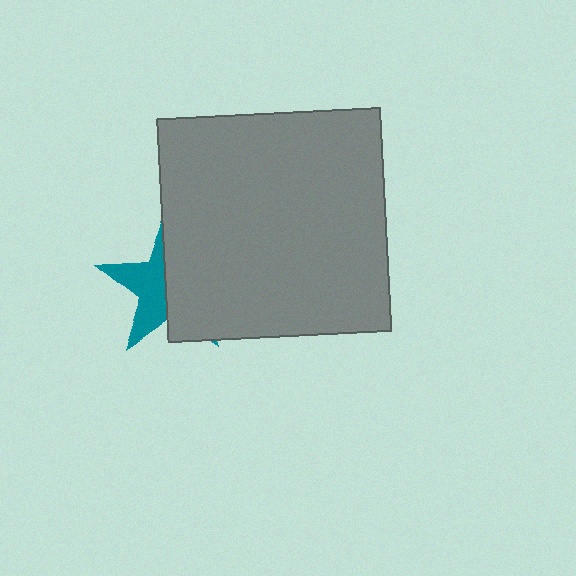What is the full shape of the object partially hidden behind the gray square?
The partially hidden object is a teal star.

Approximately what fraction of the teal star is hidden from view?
Roughly 56% of the teal star is hidden behind the gray square.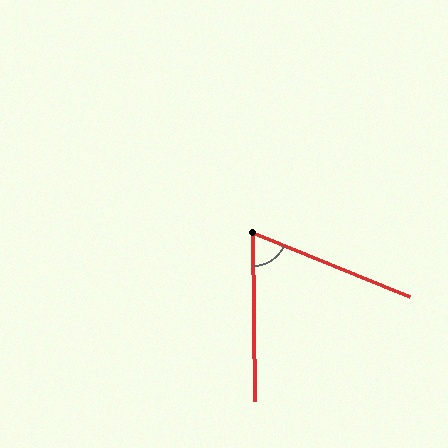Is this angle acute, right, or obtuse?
It is acute.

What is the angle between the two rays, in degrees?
Approximately 67 degrees.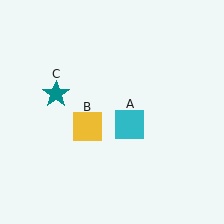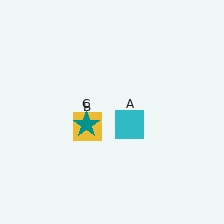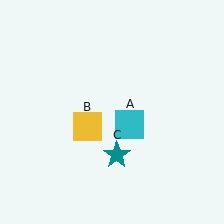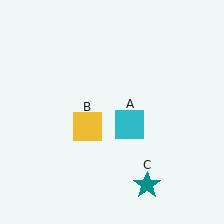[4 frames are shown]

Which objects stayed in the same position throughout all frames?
Cyan square (object A) and yellow square (object B) remained stationary.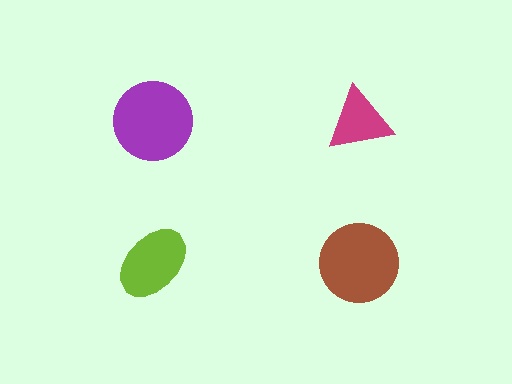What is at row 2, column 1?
A lime ellipse.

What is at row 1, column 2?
A magenta triangle.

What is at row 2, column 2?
A brown circle.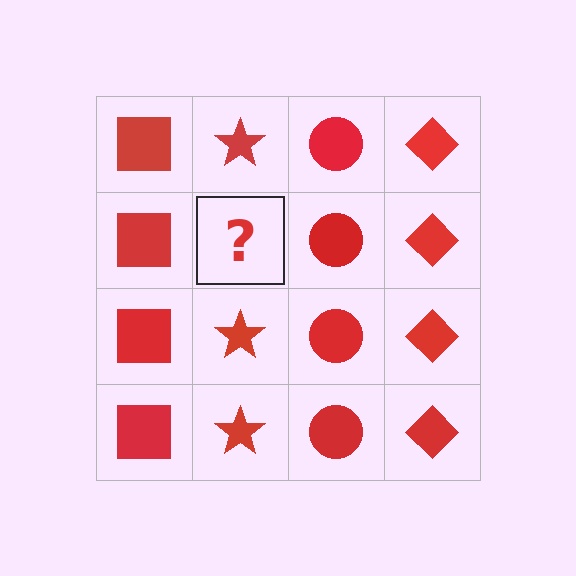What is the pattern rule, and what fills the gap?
The rule is that each column has a consistent shape. The gap should be filled with a red star.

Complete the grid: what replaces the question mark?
The question mark should be replaced with a red star.